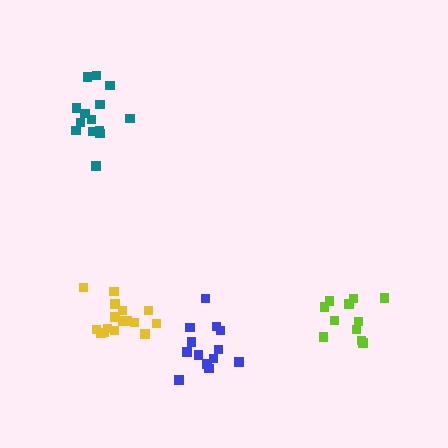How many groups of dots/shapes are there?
There are 4 groups.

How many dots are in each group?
Group 1: 16 dots, Group 2: 11 dots, Group 3: 14 dots, Group 4: 13 dots (54 total).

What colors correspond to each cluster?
The clusters are colored: yellow, lime, teal, blue.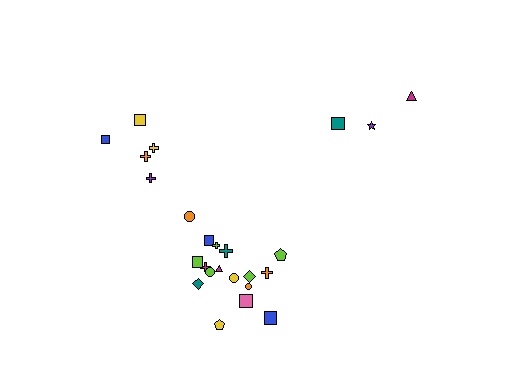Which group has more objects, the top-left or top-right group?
The top-left group.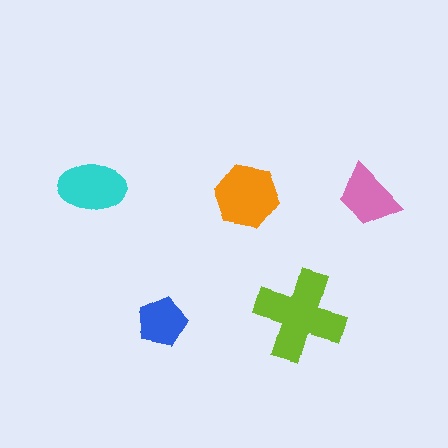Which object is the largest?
The lime cross.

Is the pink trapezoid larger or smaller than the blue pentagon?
Larger.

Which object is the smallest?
The blue pentagon.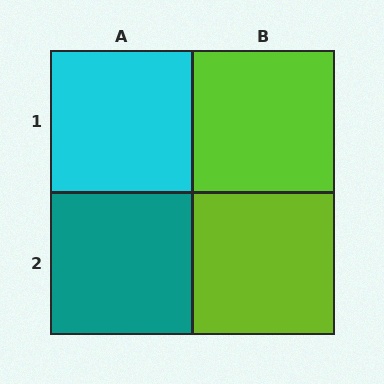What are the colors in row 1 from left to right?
Cyan, lime.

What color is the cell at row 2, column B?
Lime.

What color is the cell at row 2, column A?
Teal.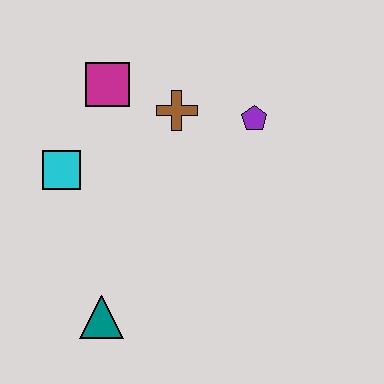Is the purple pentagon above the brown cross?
No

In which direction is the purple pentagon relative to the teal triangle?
The purple pentagon is above the teal triangle.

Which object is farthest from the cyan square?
The purple pentagon is farthest from the cyan square.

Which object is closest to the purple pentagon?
The brown cross is closest to the purple pentagon.